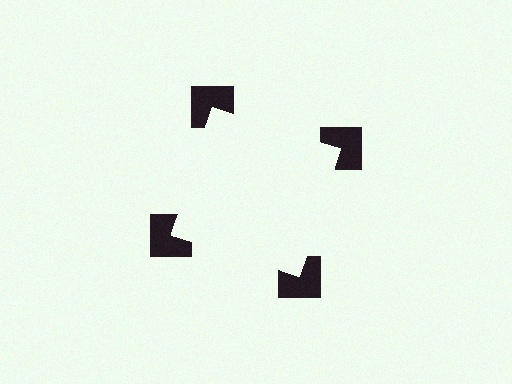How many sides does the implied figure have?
4 sides.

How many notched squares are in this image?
There are 4 — one at each vertex of the illusory square.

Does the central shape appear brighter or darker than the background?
It typically appears slightly brighter than the background, even though no actual brightness change is drawn.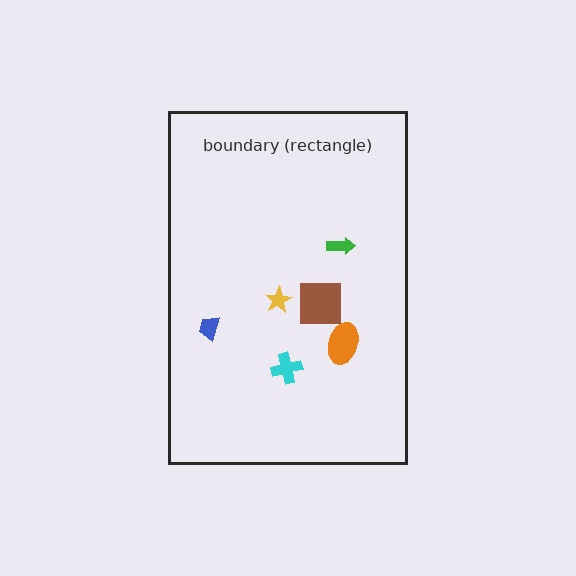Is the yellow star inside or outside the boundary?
Inside.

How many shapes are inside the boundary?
6 inside, 0 outside.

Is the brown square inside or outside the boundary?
Inside.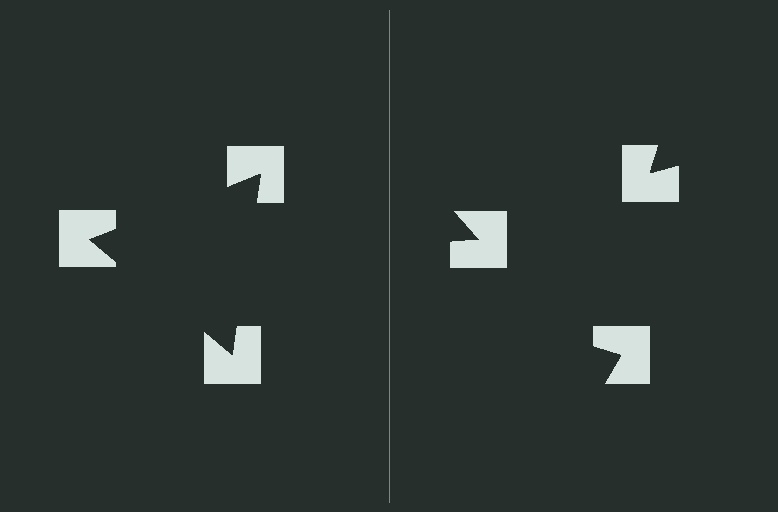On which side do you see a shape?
An illusory triangle appears on the left side. On the right side the wedge cuts are rotated, so no coherent shape forms.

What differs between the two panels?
The notched squares are positioned identically on both sides; only the wedge orientations differ. On the left they align to a triangle; on the right they are misaligned.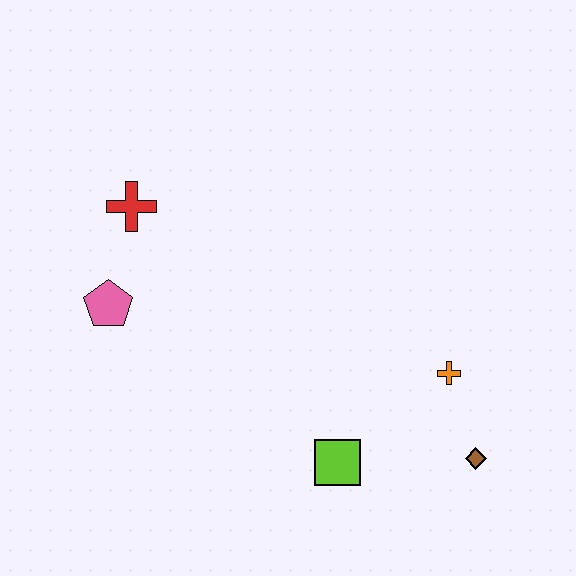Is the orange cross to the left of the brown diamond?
Yes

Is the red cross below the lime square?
No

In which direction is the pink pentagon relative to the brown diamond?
The pink pentagon is to the left of the brown diamond.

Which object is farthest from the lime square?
The red cross is farthest from the lime square.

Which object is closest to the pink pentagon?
The red cross is closest to the pink pentagon.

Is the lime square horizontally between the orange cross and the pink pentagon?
Yes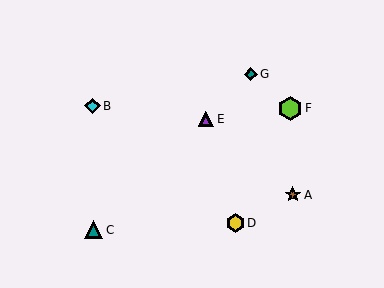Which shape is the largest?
The lime hexagon (labeled F) is the largest.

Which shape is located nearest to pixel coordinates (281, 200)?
The brown star (labeled A) at (293, 195) is nearest to that location.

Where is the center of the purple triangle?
The center of the purple triangle is at (206, 119).